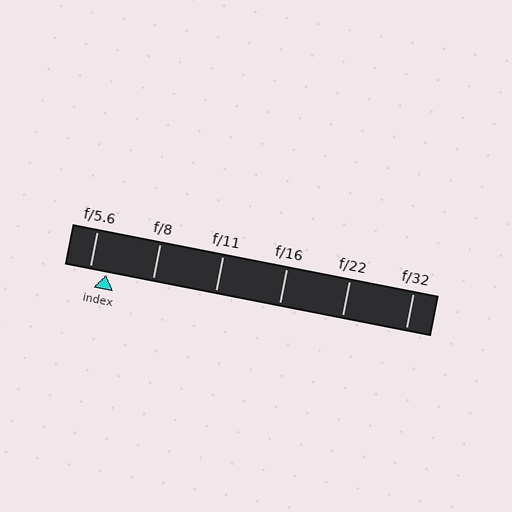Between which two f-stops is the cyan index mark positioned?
The index mark is between f/5.6 and f/8.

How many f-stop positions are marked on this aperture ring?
There are 6 f-stop positions marked.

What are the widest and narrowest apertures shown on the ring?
The widest aperture shown is f/5.6 and the narrowest is f/32.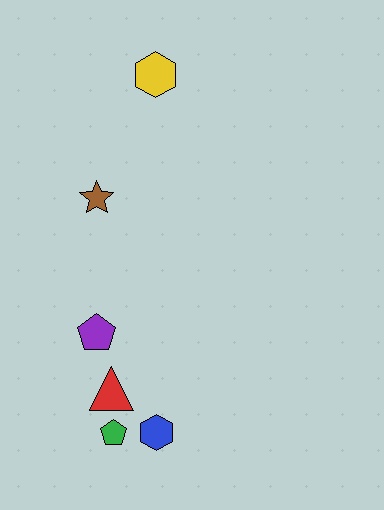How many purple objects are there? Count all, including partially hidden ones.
There is 1 purple object.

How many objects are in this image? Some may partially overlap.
There are 6 objects.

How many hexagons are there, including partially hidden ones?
There are 2 hexagons.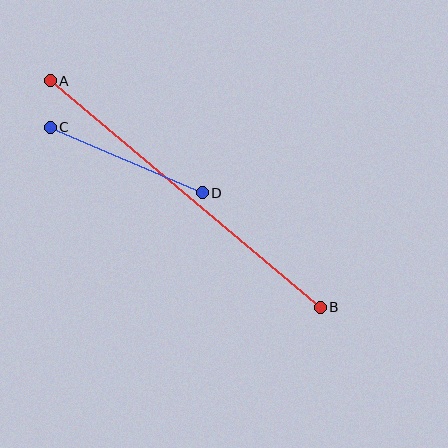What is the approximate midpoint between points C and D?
The midpoint is at approximately (126, 160) pixels.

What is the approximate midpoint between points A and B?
The midpoint is at approximately (185, 194) pixels.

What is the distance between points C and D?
The distance is approximately 165 pixels.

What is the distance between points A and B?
The distance is approximately 353 pixels.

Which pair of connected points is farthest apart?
Points A and B are farthest apart.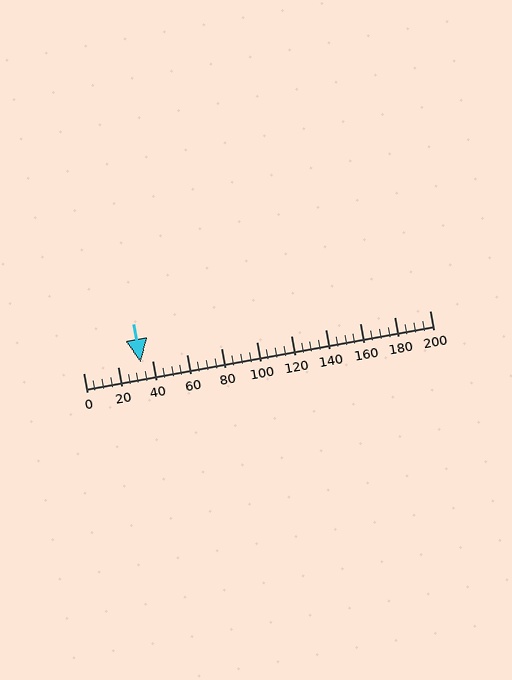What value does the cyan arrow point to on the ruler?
The cyan arrow points to approximately 33.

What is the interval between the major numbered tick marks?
The major tick marks are spaced 20 units apart.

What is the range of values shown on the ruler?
The ruler shows values from 0 to 200.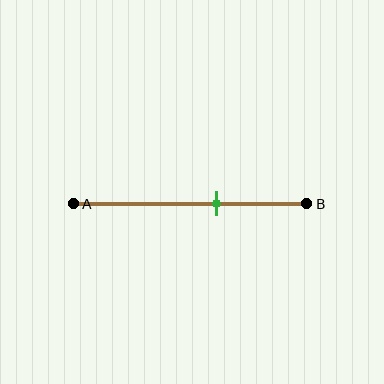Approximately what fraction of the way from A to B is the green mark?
The green mark is approximately 60% of the way from A to B.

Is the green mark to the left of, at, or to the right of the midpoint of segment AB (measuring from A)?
The green mark is to the right of the midpoint of segment AB.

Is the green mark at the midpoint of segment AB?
No, the mark is at about 60% from A, not at the 50% midpoint.